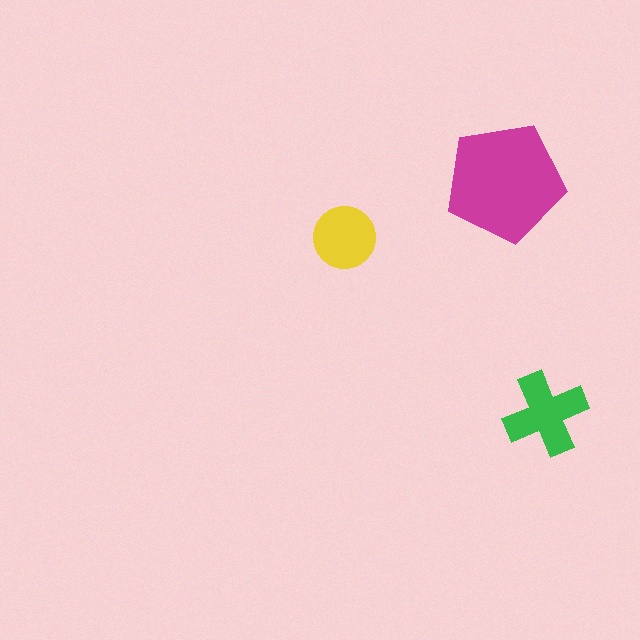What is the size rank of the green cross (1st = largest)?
2nd.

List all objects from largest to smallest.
The magenta pentagon, the green cross, the yellow circle.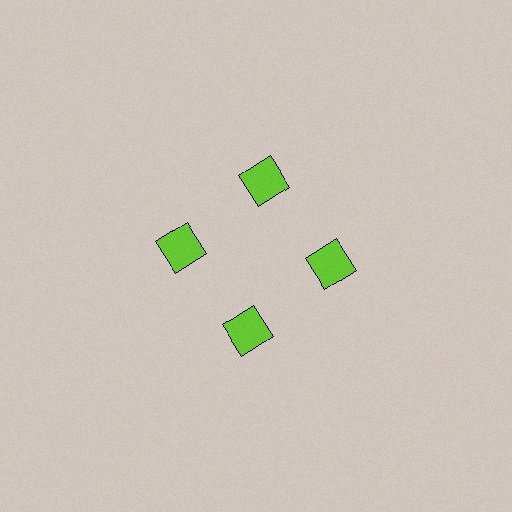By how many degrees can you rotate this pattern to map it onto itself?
The pattern maps onto itself every 90 degrees of rotation.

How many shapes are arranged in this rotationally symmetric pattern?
There are 4 shapes, arranged in 4 groups of 1.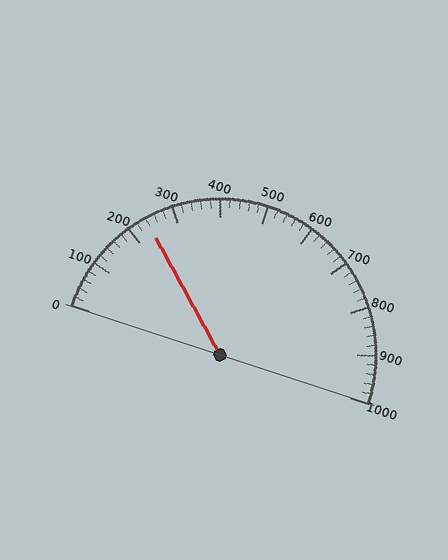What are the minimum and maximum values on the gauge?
The gauge ranges from 0 to 1000.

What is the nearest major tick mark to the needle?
The nearest major tick mark is 200.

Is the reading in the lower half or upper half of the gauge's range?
The reading is in the lower half of the range (0 to 1000).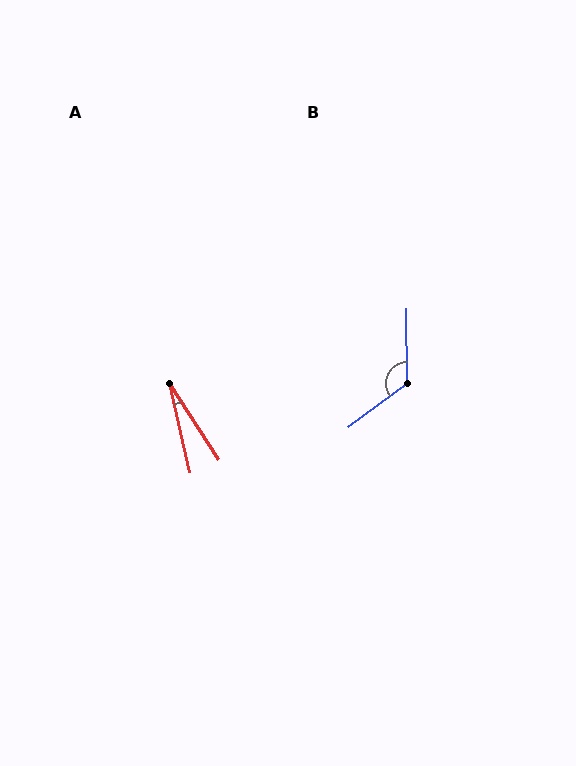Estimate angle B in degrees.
Approximately 126 degrees.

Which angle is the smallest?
A, at approximately 20 degrees.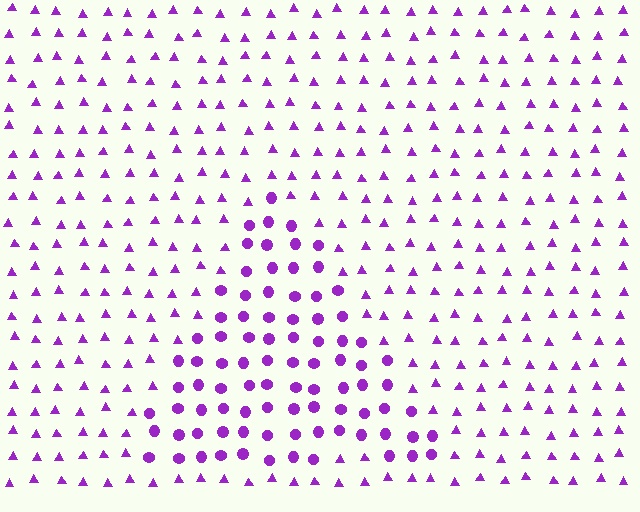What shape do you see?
I see a triangle.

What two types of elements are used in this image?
The image uses circles inside the triangle region and triangles outside it.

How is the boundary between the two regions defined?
The boundary is defined by a change in element shape: circles inside vs. triangles outside. All elements share the same color and spacing.